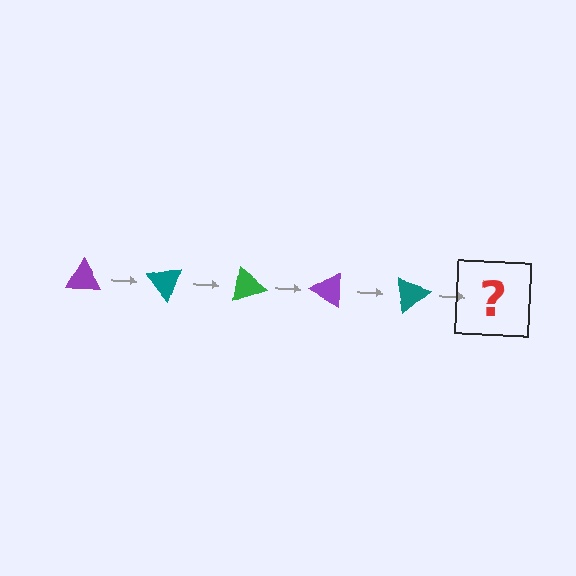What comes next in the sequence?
The next element should be a green triangle, rotated 250 degrees from the start.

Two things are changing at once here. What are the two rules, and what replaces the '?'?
The two rules are that it rotates 50 degrees each step and the color cycles through purple, teal, and green. The '?' should be a green triangle, rotated 250 degrees from the start.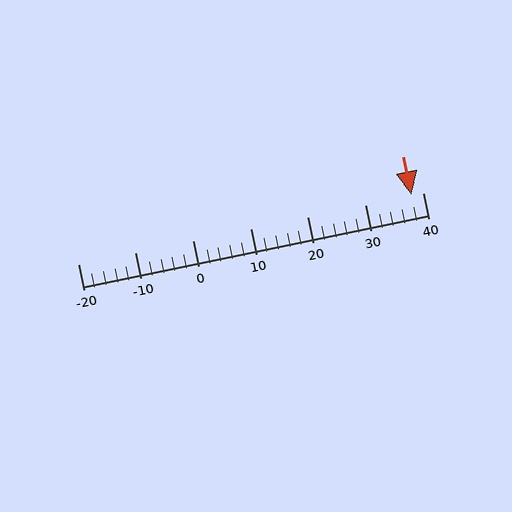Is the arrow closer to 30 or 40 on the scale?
The arrow is closer to 40.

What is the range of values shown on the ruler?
The ruler shows values from -20 to 40.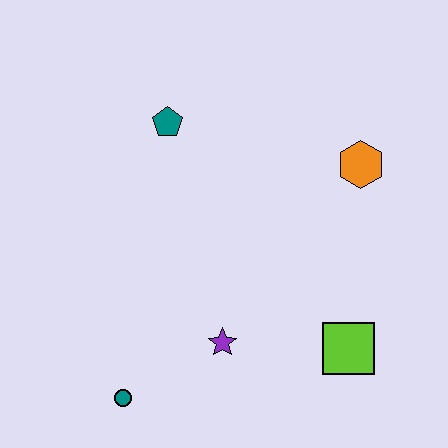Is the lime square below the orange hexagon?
Yes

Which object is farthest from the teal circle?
The orange hexagon is farthest from the teal circle.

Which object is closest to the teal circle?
The purple star is closest to the teal circle.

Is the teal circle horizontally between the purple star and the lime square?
No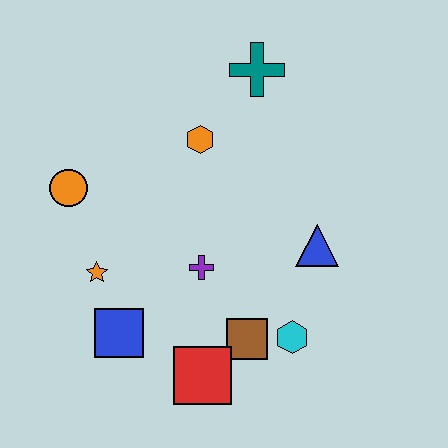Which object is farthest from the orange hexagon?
The red square is farthest from the orange hexagon.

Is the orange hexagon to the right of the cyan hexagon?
No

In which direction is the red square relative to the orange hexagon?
The red square is below the orange hexagon.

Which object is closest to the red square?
The brown square is closest to the red square.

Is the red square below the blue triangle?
Yes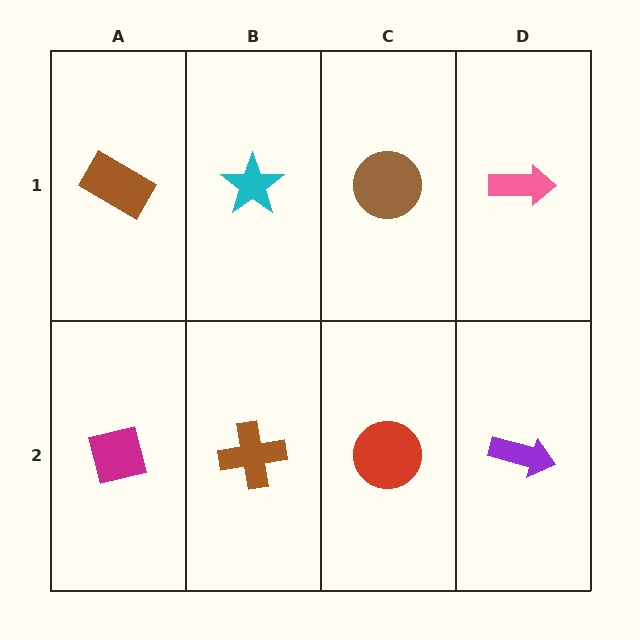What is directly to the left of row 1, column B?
A brown rectangle.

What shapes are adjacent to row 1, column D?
A purple arrow (row 2, column D), a brown circle (row 1, column C).